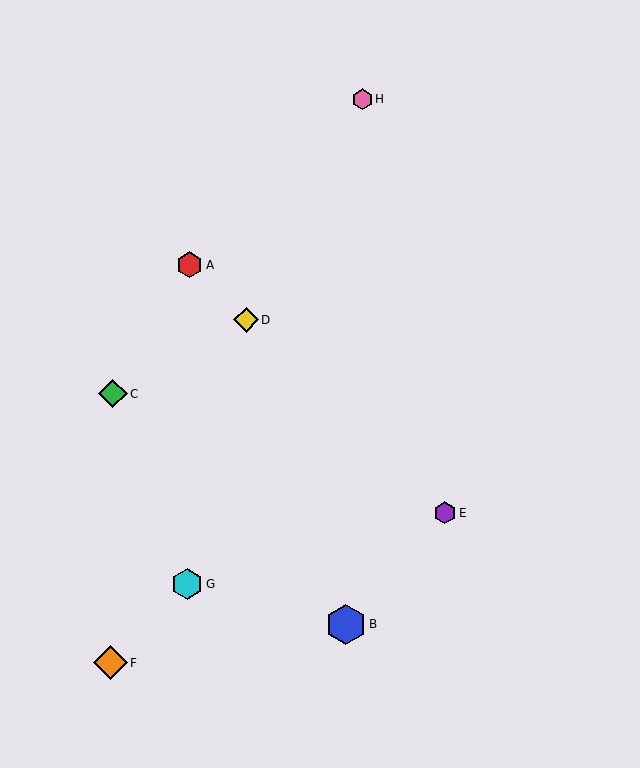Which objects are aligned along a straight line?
Objects A, D, E are aligned along a straight line.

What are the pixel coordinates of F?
Object F is at (111, 663).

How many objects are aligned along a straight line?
3 objects (A, D, E) are aligned along a straight line.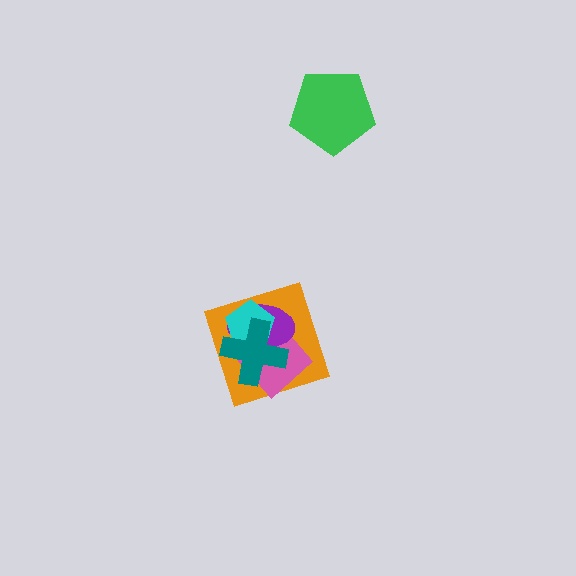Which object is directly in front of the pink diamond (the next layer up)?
The purple ellipse is directly in front of the pink diamond.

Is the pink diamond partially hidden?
Yes, it is partially covered by another shape.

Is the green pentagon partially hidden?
No, no other shape covers it.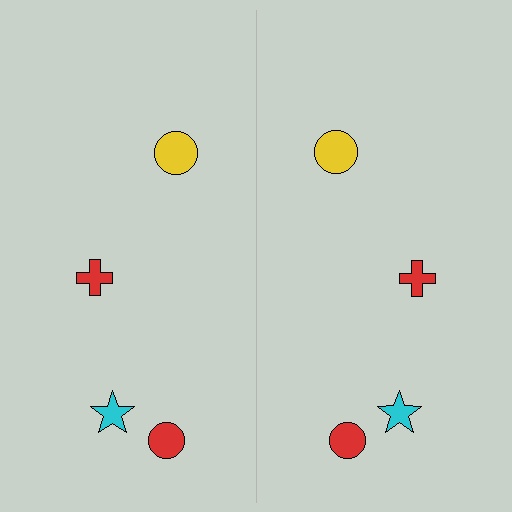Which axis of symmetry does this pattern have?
The pattern has a vertical axis of symmetry running through the center of the image.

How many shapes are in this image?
There are 8 shapes in this image.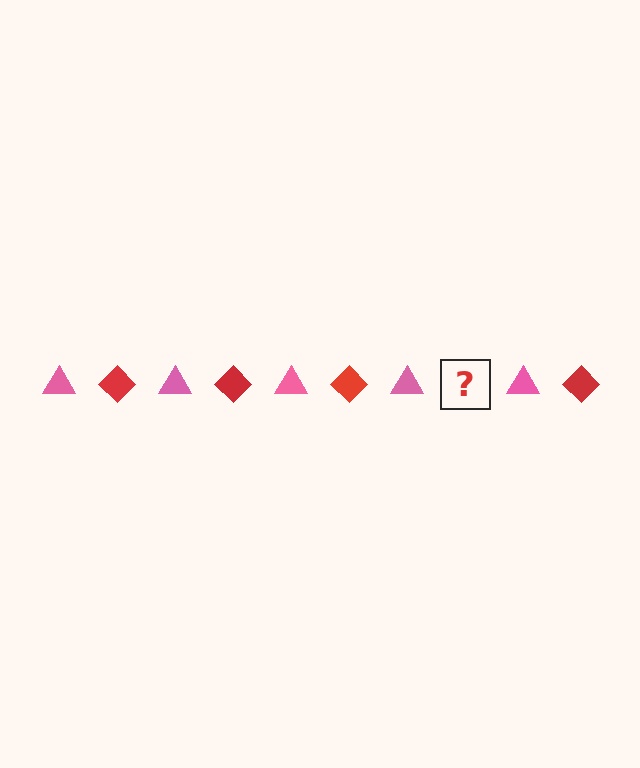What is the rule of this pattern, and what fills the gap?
The rule is that the pattern alternates between pink triangle and red diamond. The gap should be filled with a red diamond.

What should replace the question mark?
The question mark should be replaced with a red diamond.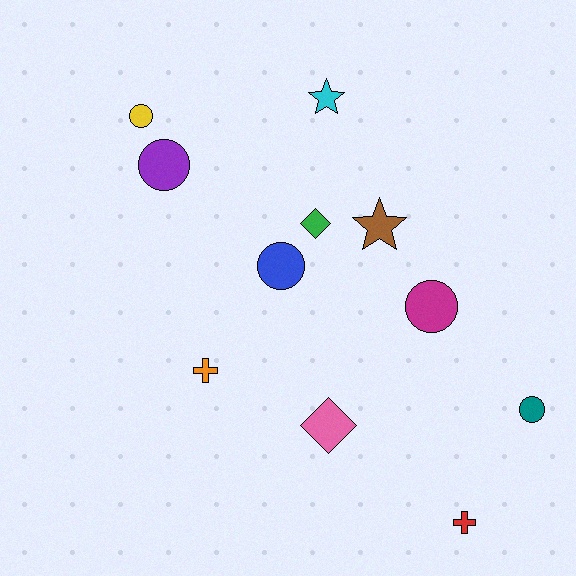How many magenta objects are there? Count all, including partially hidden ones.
There is 1 magenta object.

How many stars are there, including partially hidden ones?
There are 2 stars.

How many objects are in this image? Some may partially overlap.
There are 11 objects.